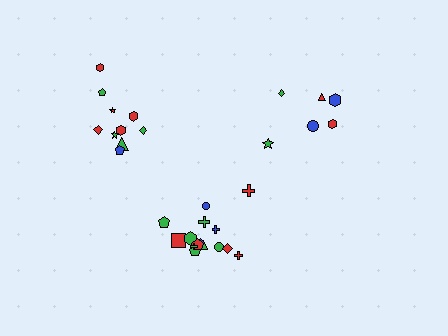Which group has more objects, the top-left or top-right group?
The top-left group.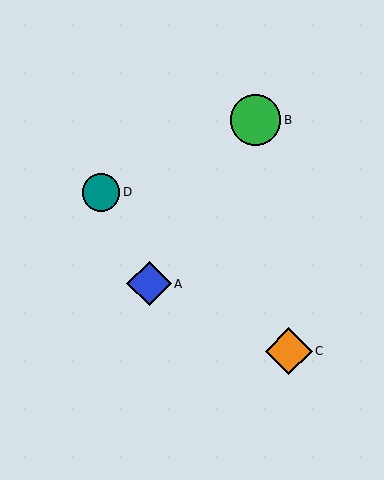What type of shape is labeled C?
Shape C is an orange diamond.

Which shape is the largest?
The green circle (labeled B) is the largest.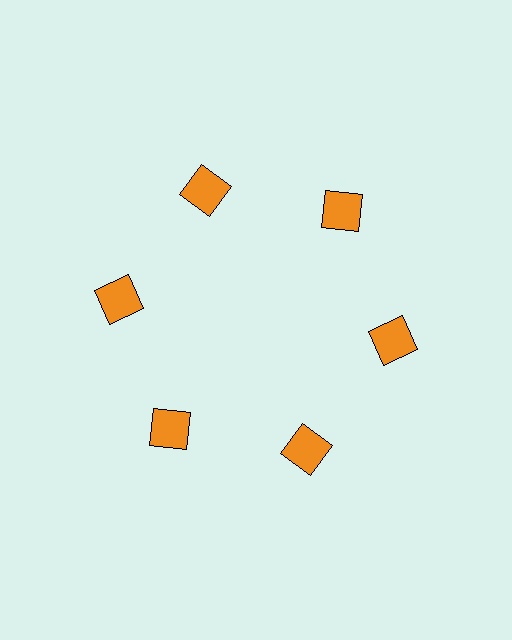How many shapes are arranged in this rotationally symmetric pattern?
There are 6 shapes, arranged in 6 groups of 1.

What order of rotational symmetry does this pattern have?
This pattern has 6-fold rotational symmetry.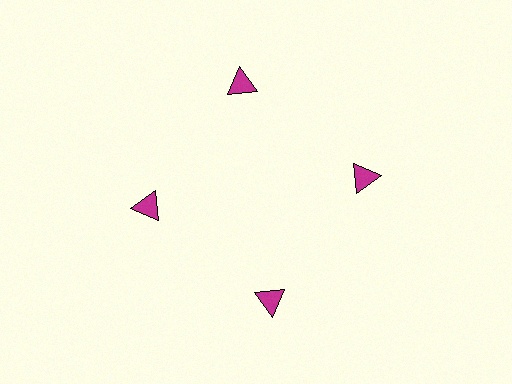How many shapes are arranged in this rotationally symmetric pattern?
There are 4 shapes, arranged in 4 groups of 1.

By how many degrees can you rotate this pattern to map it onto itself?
The pattern maps onto itself every 90 degrees of rotation.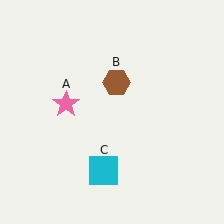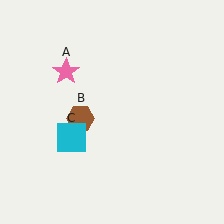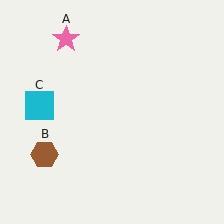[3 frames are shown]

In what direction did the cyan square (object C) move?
The cyan square (object C) moved up and to the left.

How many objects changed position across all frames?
3 objects changed position: pink star (object A), brown hexagon (object B), cyan square (object C).